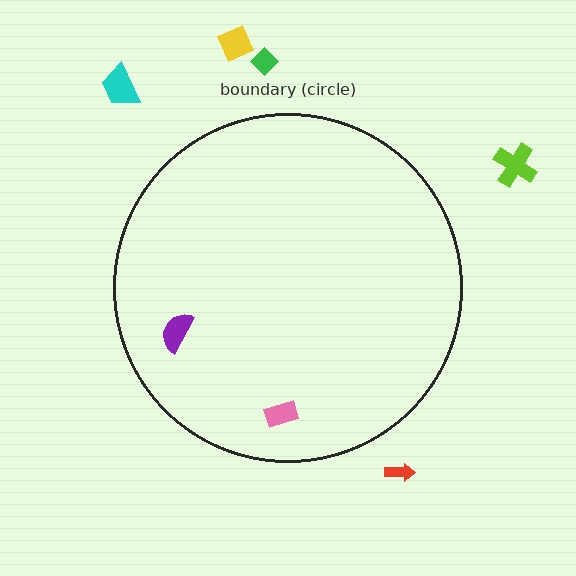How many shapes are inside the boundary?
2 inside, 5 outside.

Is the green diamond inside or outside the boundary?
Outside.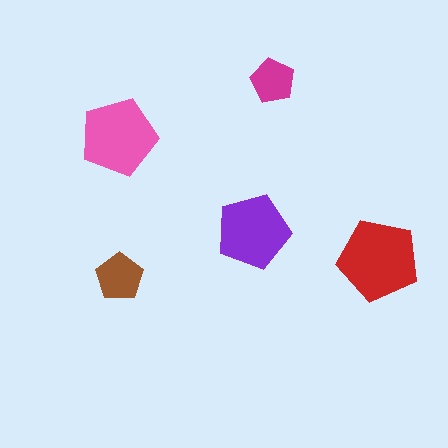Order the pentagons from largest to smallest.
the red one, the pink one, the purple one, the brown one, the magenta one.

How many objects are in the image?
There are 5 objects in the image.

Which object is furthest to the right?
The red pentagon is rightmost.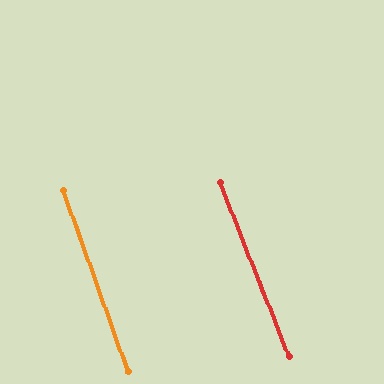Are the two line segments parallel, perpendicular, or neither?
Parallel — their directions differ by only 1.6°.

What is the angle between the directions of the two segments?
Approximately 2 degrees.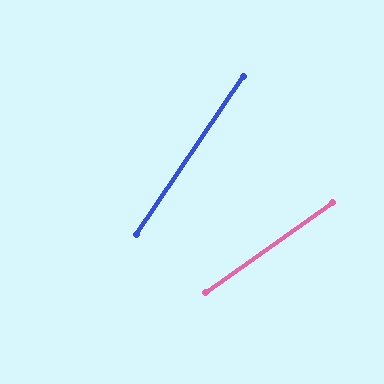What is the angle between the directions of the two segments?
Approximately 21 degrees.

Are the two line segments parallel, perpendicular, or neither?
Neither parallel nor perpendicular — they differ by about 21°.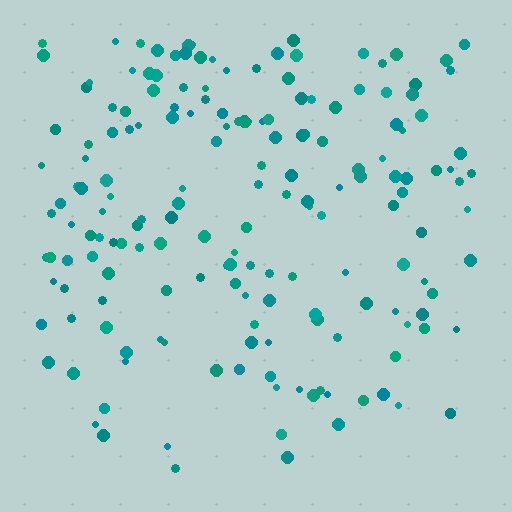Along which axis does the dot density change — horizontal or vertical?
Vertical.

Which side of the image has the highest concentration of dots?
The top.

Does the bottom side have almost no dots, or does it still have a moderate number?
Still a moderate number, just noticeably fewer than the top.